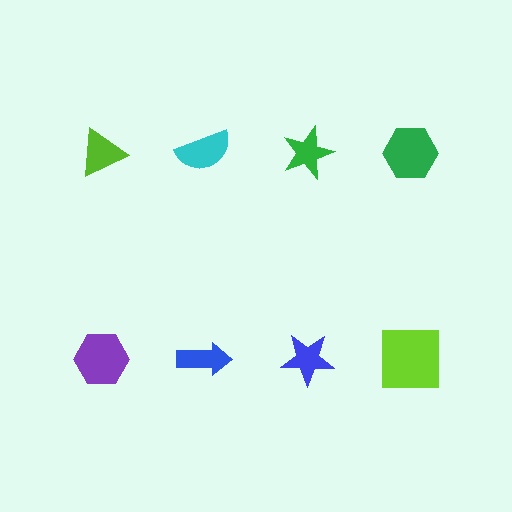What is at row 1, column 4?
A green hexagon.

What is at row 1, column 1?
A lime triangle.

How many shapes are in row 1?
4 shapes.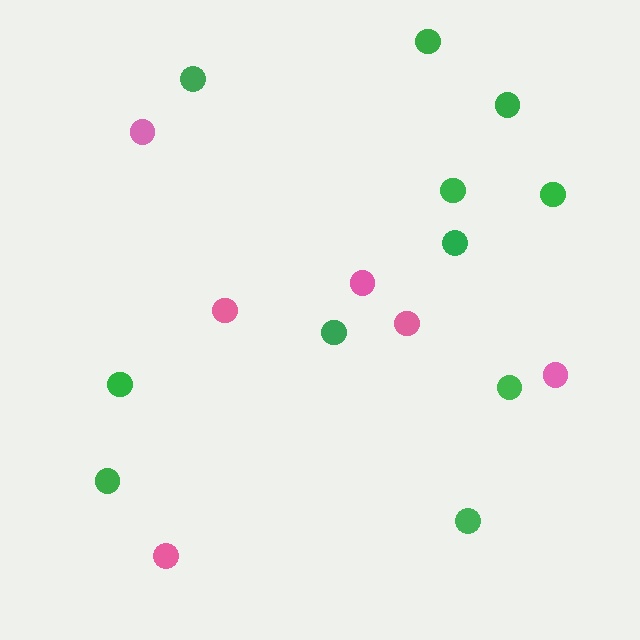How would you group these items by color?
There are 2 groups: one group of pink circles (6) and one group of green circles (11).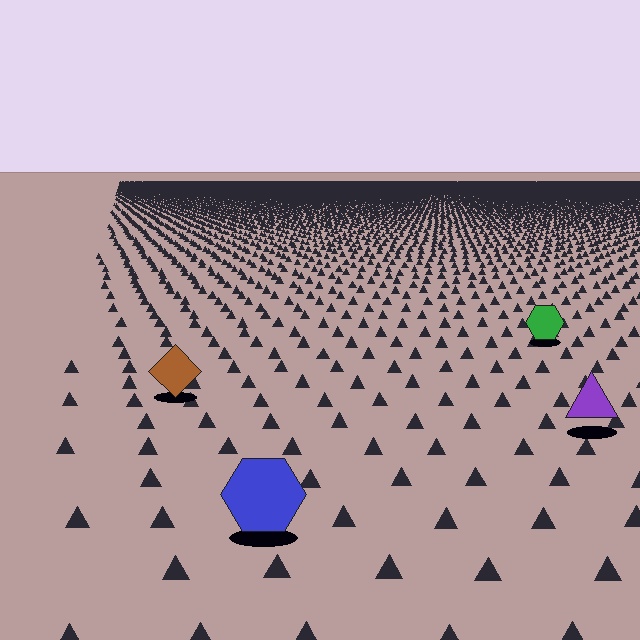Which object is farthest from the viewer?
The green hexagon is farthest from the viewer. It appears smaller and the ground texture around it is denser.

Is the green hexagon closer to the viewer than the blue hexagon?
No. The blue hexagon is closer — you can tell from the texture gradient: the ground texture is coarser near it.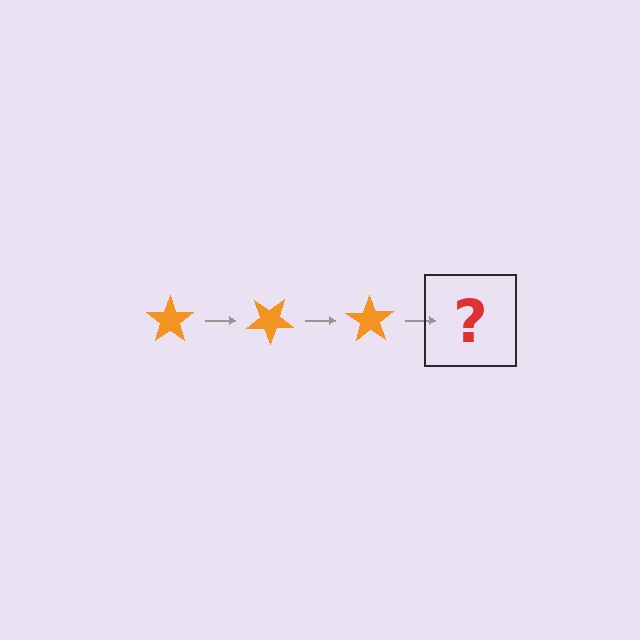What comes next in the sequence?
The next element should be an orange star rotated 105 degrees.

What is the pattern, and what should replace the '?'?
The pattern is that the star rotates 35 degrees each step. The '?' should be an orange star rotated 105 degrees.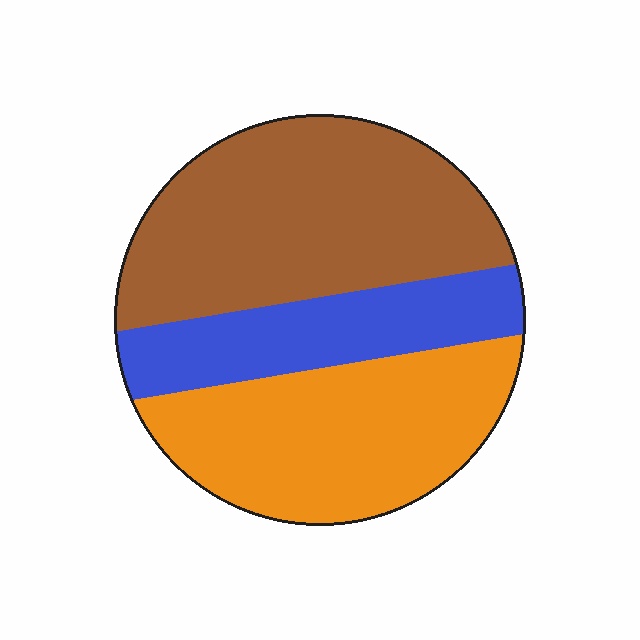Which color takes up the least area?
Blue, at roughly 20%.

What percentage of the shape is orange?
Orange takes up between a quarter and a half of the shape.